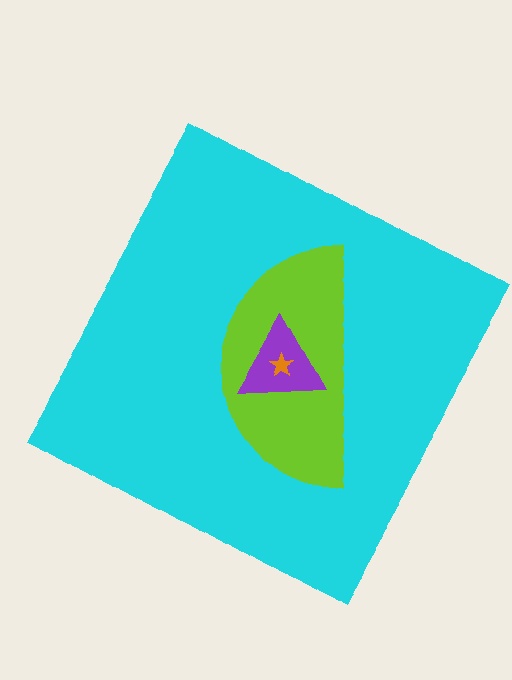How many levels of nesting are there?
4.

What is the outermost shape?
The cyan square.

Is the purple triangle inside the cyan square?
Yes.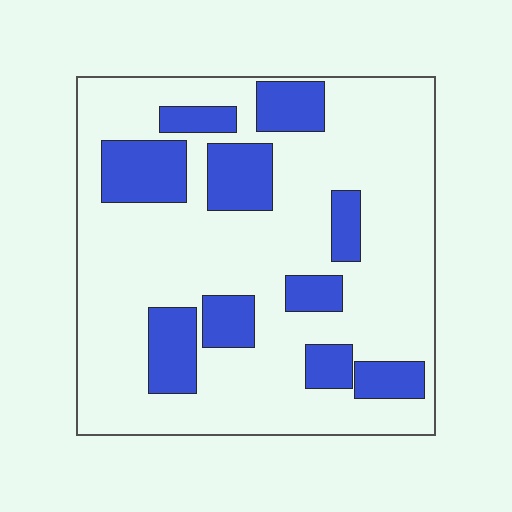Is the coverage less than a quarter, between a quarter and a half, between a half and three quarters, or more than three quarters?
Less than a quarter.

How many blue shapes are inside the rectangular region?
10.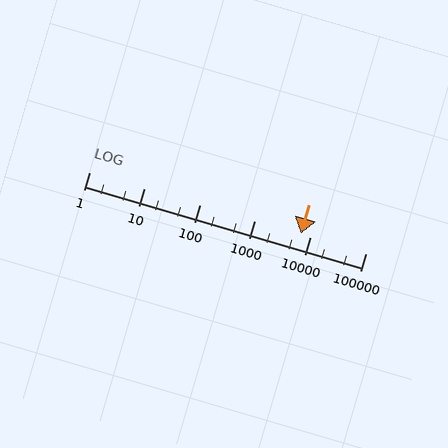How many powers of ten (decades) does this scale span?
The scale spans 5 decades, from 1 to 100000.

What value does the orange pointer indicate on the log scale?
The pointer indicates approximately 6700.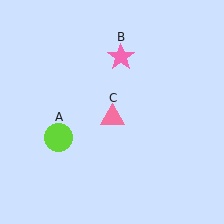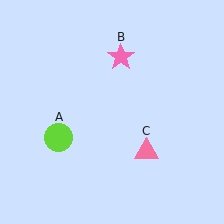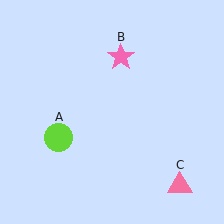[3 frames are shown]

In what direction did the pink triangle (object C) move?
The pink triangle (object C) moved down and to the right.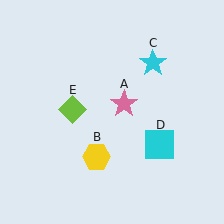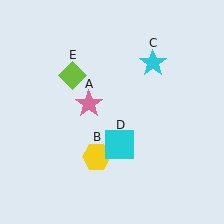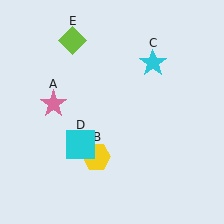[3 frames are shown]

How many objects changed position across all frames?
3 objects changed position: pink star (object A), cyan square (object D), lime diamond (object E).